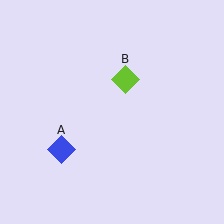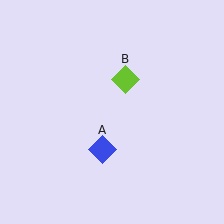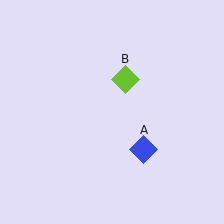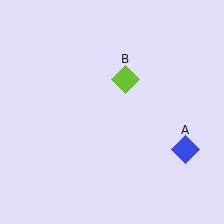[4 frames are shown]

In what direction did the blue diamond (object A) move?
The blue diamond (object A) moved right.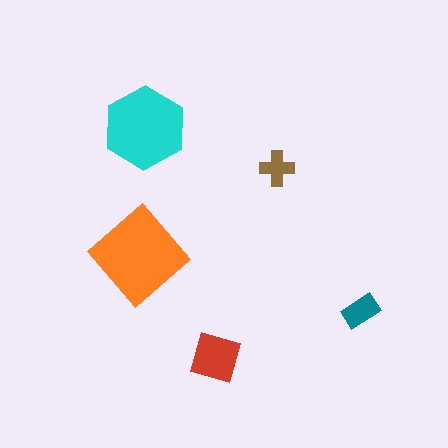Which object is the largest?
The orange diamond.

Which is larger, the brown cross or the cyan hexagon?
The cyan hexagon.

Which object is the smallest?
The brown cross.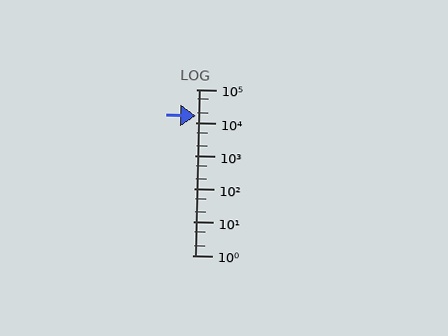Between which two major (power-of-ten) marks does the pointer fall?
The pointer is between 10000 and 100000.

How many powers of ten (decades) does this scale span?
The scale spans 5 decades, from 1 to 100000.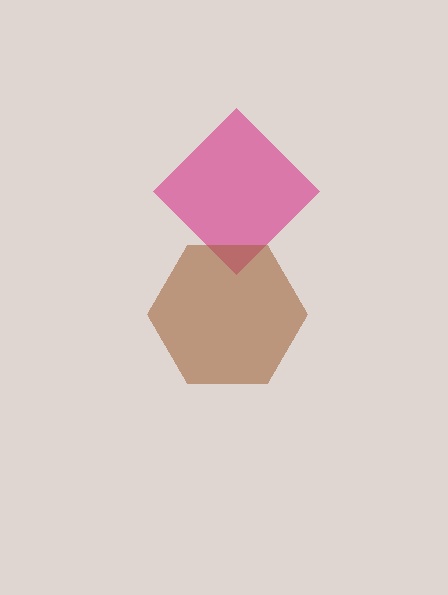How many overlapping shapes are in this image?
There are 2 overlapping shapes in the image.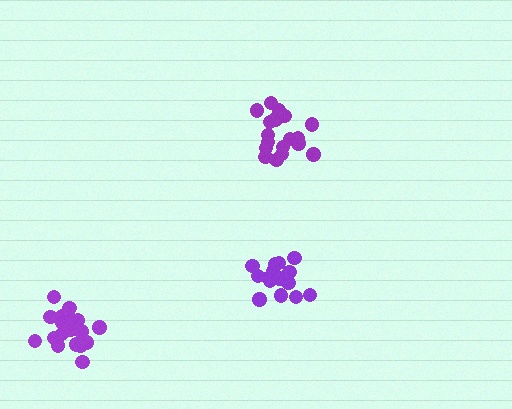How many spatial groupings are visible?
There are 3 spatial groupings.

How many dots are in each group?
Group 1: 15 dots, Group 2: 18 dots, Group 3: 20 dots (53 total).